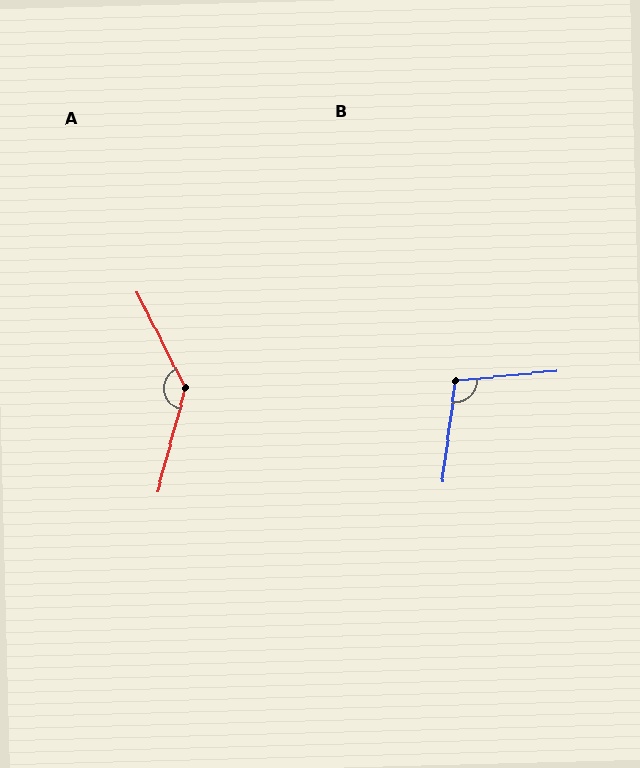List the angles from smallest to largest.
B (103°), A (138°).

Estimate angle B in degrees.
Approximately 103 degrees.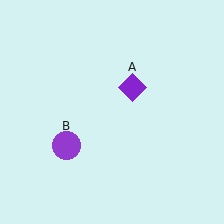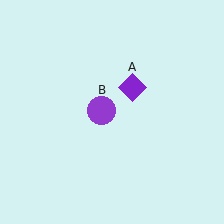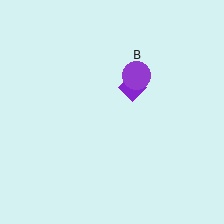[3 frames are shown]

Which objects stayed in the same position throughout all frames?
Purple diamond (object A) remained stationary.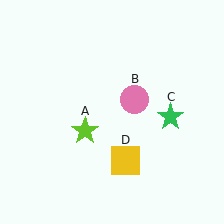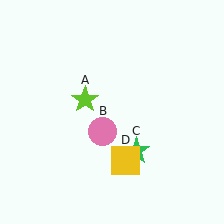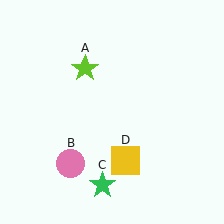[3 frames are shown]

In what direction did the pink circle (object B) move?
The pink circle (object B) moved down and to the left.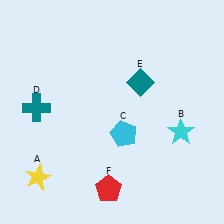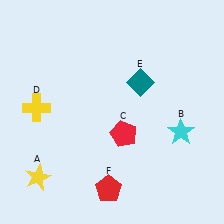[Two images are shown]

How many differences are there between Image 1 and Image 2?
There are 2 differences between the two images.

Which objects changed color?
C changed from cyan to red. D changed from teal to yellow.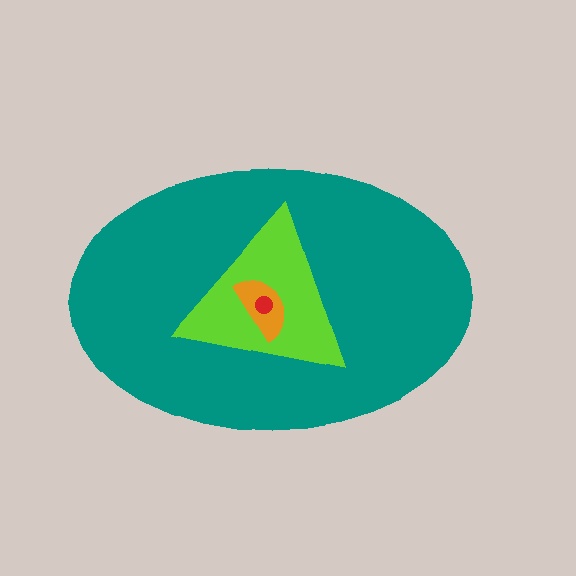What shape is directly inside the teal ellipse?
The lime triangle.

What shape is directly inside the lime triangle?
The orange semicircle.